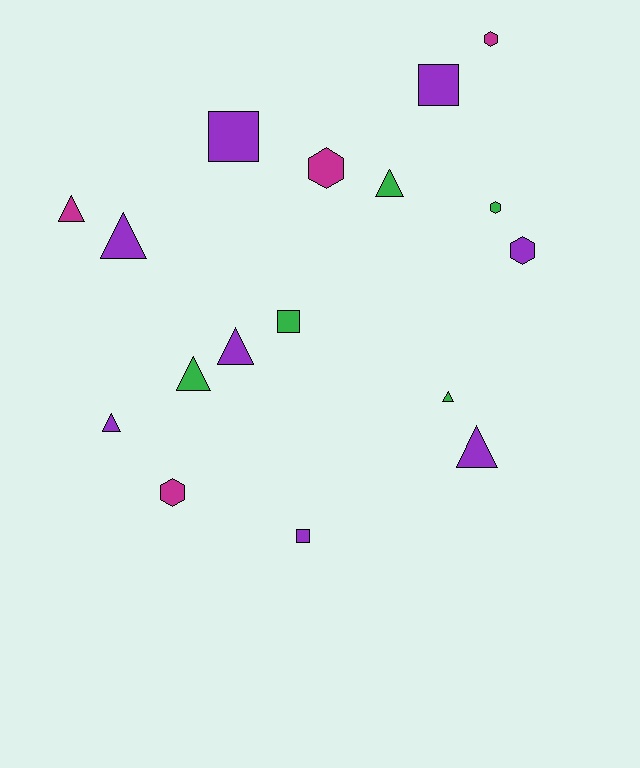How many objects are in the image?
There are 17 objects.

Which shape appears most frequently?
Triangle, with 8 objects.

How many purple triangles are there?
There are 4 purple triangles.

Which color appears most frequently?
Purple, with 8 objects.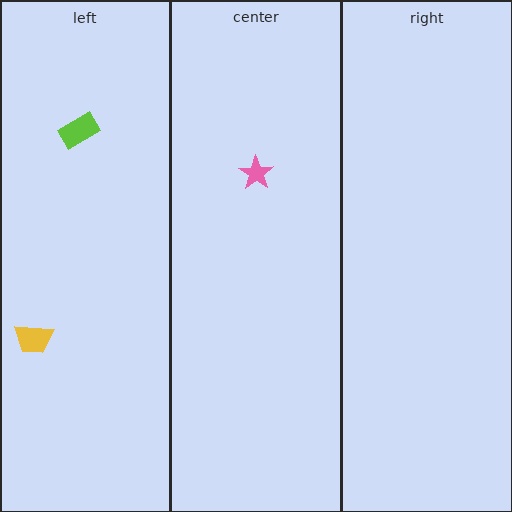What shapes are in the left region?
The lime rectangle, the yellow trapezoid.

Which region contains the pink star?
The center region.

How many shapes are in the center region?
1.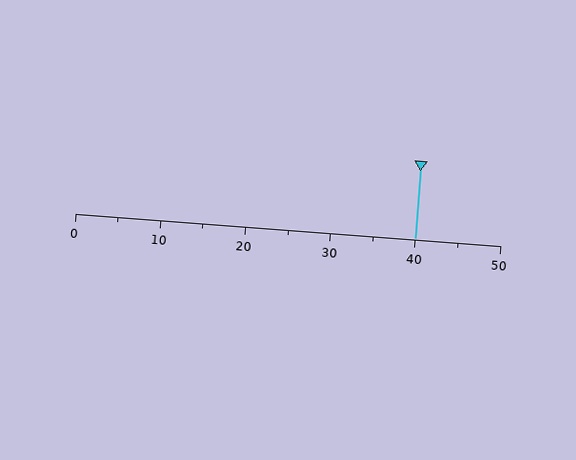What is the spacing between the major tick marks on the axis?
The major ticks are spaced 10 apart.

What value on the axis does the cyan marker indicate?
The marker indicates approximately 40.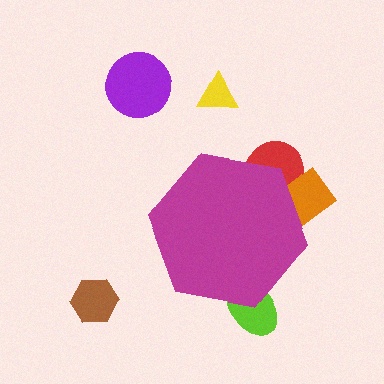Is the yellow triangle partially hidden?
No, the yellow triangle is fully visible.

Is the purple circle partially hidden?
No, the purple circle is fully visible.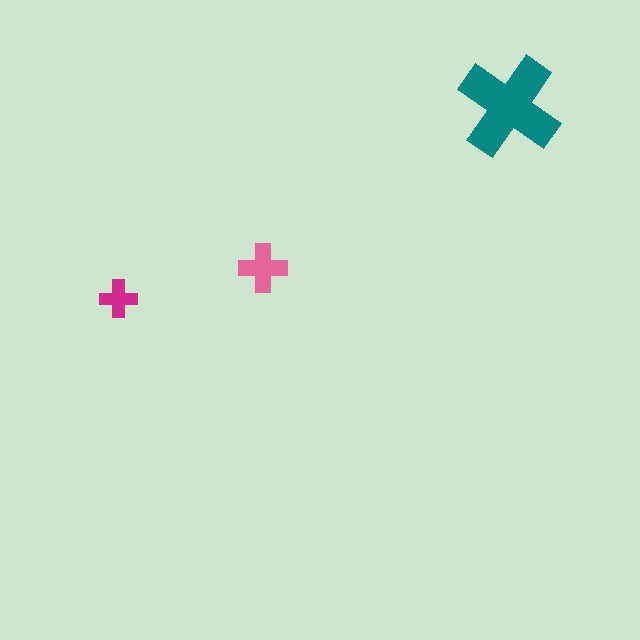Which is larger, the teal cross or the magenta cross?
The teal one.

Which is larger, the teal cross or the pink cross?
The teal one.